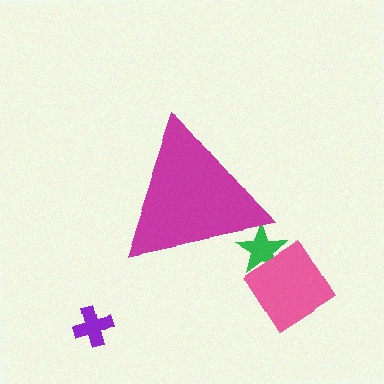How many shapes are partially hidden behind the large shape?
1 shape is partially hidden.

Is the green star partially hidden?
Yes, the green star is partially hidden behind the magenta triangle.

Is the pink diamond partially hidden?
No, the pink diamond is fully visible.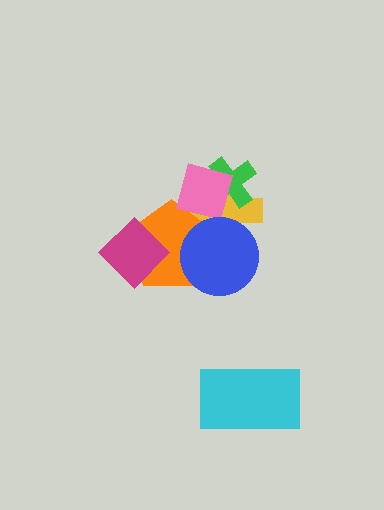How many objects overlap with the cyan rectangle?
0 objects overlap with the cyan rectangle.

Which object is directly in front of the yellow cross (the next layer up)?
The orange pentagon is directly in front of the yellow cross.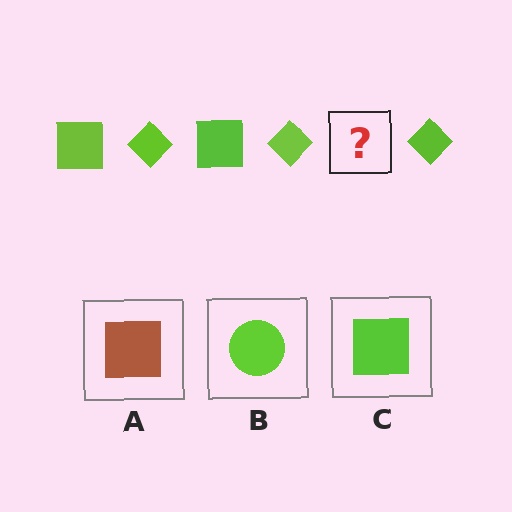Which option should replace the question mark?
Option C.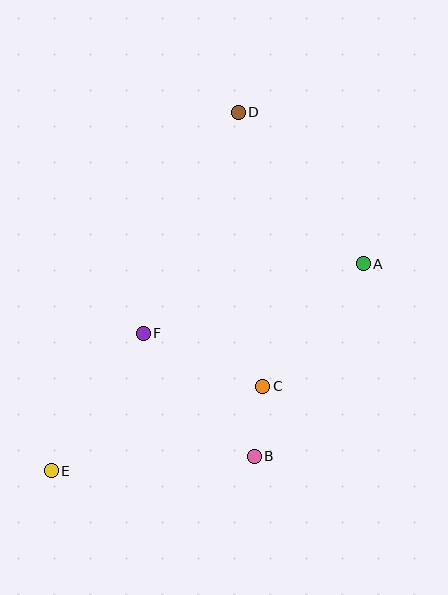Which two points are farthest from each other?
Points D and E are farthest from each other.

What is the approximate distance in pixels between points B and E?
The distance between B and E is approximately 204 pixels.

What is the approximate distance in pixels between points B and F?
The distance between B and F is approximately 166 pixels.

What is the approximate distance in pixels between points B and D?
The distance between B and D is approximately 344 pixels.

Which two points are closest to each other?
Points B and C are closest to each other.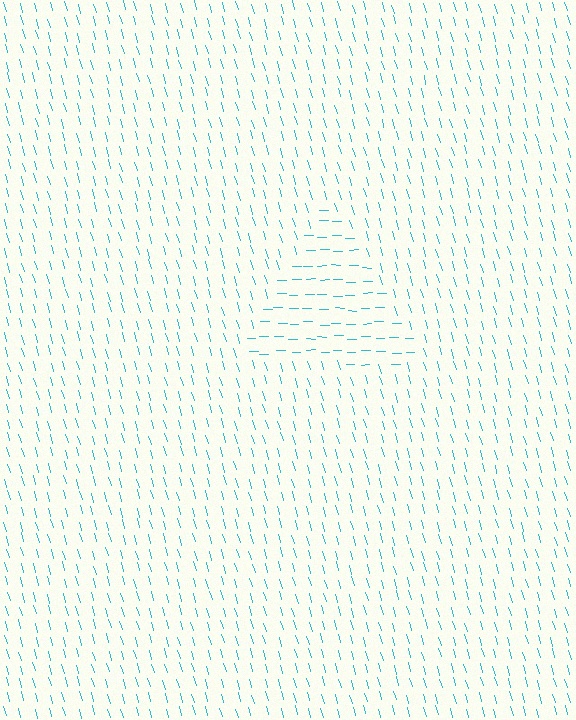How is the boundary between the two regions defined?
The boundary is defined purely by a change in line orientation (approximately 74 degrees difference). All lines are the same color and thickness.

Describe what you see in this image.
The image is filled with small cyan line segments. A triangle region in the image has lines oriented differently from the surrounding lines, creating a visible texture boundary.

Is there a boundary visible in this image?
Yes, there is a texture boundary formed by a change in line orientation.